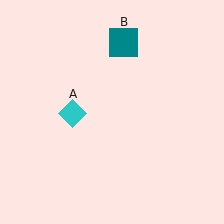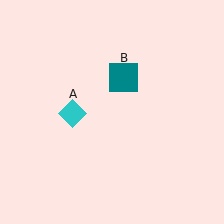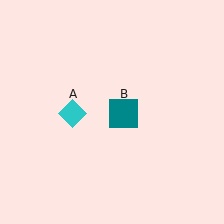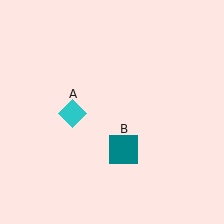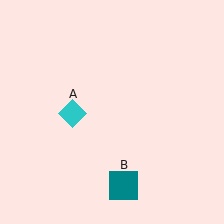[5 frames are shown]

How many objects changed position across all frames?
1 object changed position: teal square (object B).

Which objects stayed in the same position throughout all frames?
Cyan diamond (object A) remained stationary.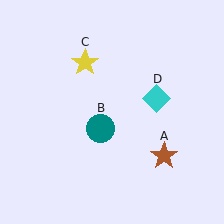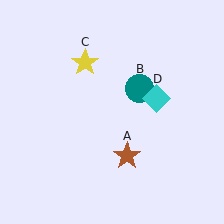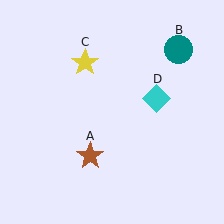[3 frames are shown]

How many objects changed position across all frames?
2 objects changed position: brown star (object A), teal circle (object B).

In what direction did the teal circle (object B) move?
The teal circle (object B) moved up and to the right.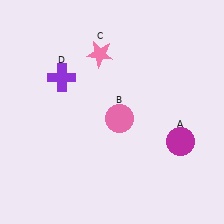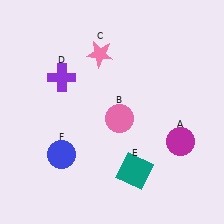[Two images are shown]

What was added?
A teal square (E), a blue circle (F) were added in Image 2.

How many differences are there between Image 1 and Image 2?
There are 2 differences between the two images.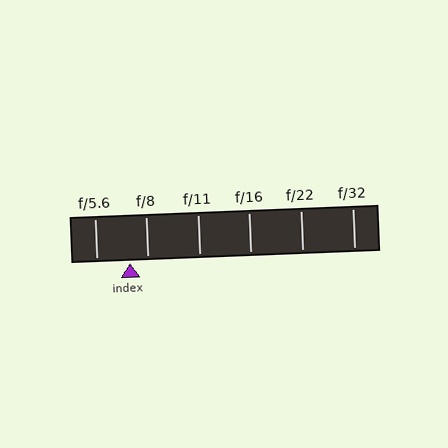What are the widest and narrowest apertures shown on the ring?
The widest aperture shown is f/5.6 and the narrowest is f/32.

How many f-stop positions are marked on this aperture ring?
There are 6 f-stop positions marked.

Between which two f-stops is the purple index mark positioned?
The index mark is between f/5.6 and f/8.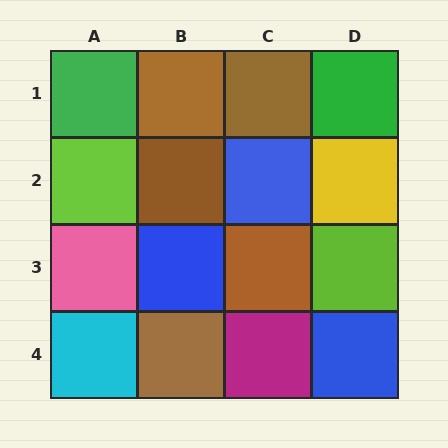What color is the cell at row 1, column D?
Green.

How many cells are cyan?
1 cell is cyan.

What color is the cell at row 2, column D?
Yellow.